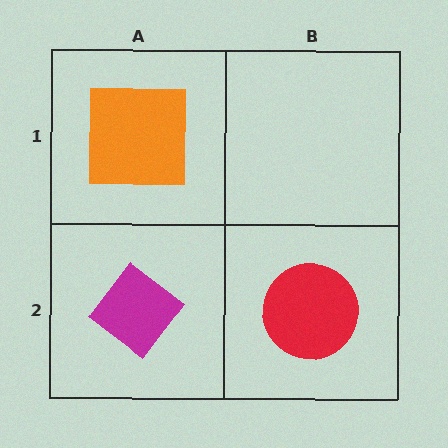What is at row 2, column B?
A red circle.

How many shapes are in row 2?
2 shapes.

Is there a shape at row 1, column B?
No, that cell is empty.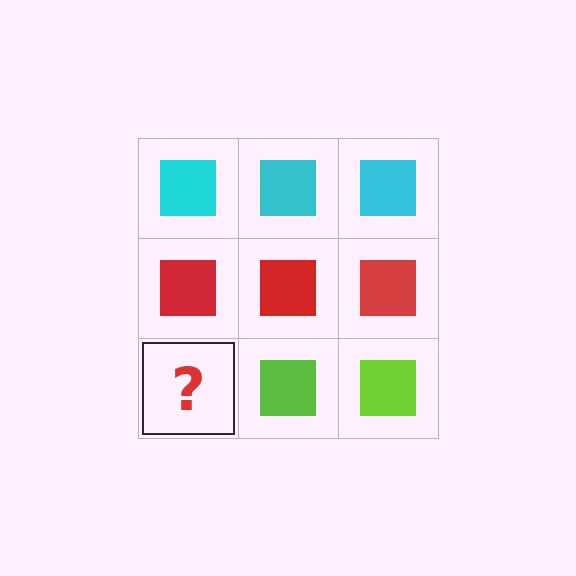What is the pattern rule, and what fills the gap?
The rule is that each row has a consistent color. The gap should be filled with a lime square.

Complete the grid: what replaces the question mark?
The question mark should be replaced with a lime square.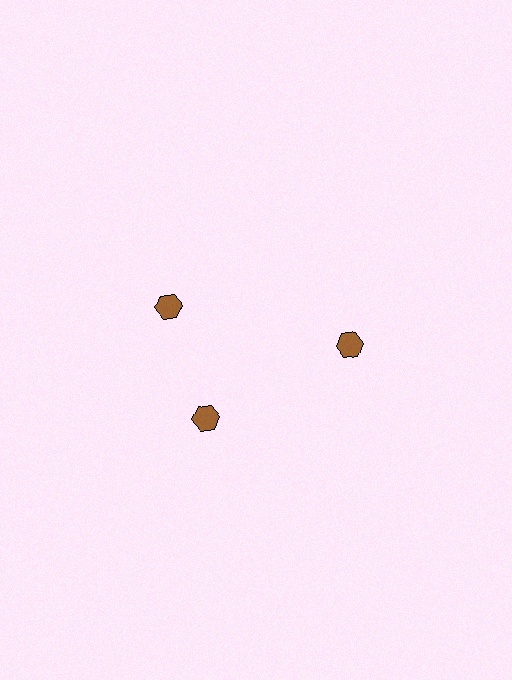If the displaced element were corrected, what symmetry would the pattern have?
It would have 3-fold rotational symmetry — the pattern would map onto itself every 120 degrees.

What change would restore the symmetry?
The symmetry would be restored by rotating it back into even spacing with its neighbors so that all 3 hexagons sit at equal angles and equal distance from the center.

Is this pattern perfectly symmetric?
No. The 3 brown hexagons are arranged in a ring, but one element near the 11 o'clock position is rotated out of alignment along the ring, breaking the 3-fold rotational symmetry.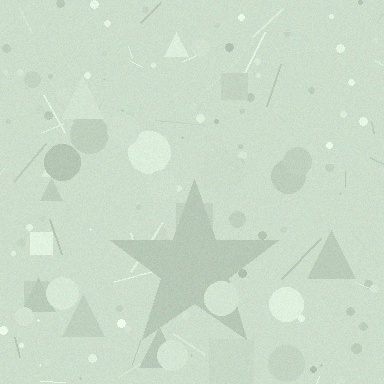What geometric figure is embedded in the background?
A star is embedded in the background.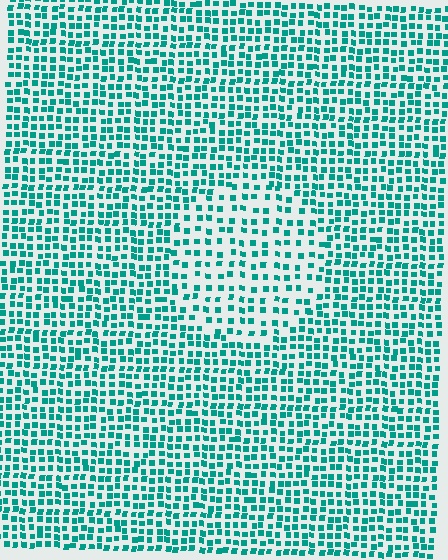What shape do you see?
I see a circle.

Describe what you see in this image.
The image contains small teal elements arranged at two different densities. A circle-shaped region is visible where the elements are less densely packed than the surrounding area.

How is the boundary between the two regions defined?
The boundary is defined by a change in element density (approximately 1.7x ratio). All elements are the same color, size, and shape.